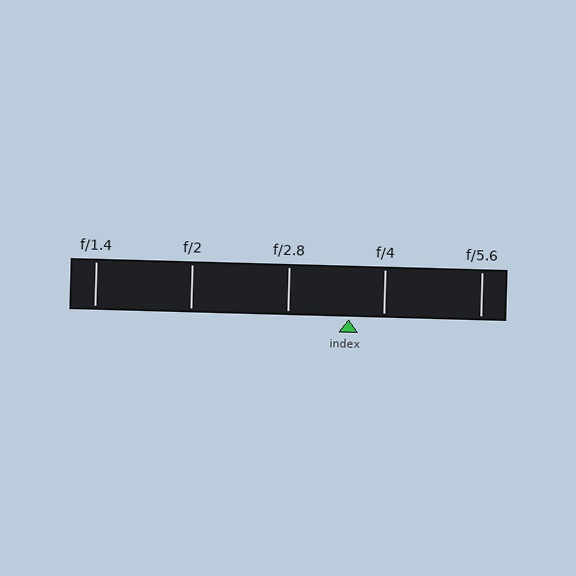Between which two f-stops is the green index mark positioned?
The index mark is between f/2.8 and f/4.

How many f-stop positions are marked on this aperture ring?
There are 5 f-stop positions marked.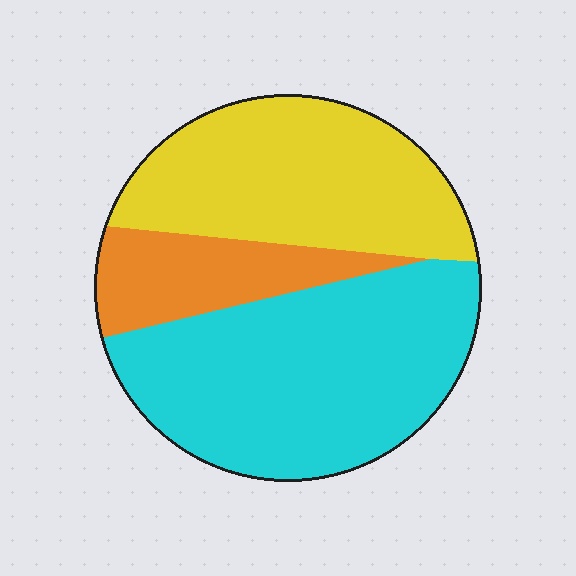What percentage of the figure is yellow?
Yellow covers about 35% of the figure.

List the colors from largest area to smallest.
From largest to smallest: cyan, yellow, orange.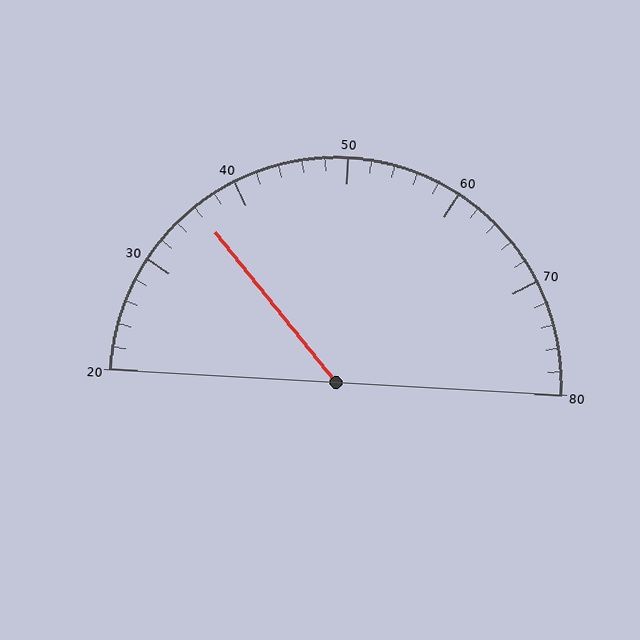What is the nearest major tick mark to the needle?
The nearest major tick mark is 40.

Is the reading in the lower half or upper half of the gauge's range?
The reading is in the lower half of the range (20 to 80).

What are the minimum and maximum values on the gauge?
The gauge ranges from 20 to 80.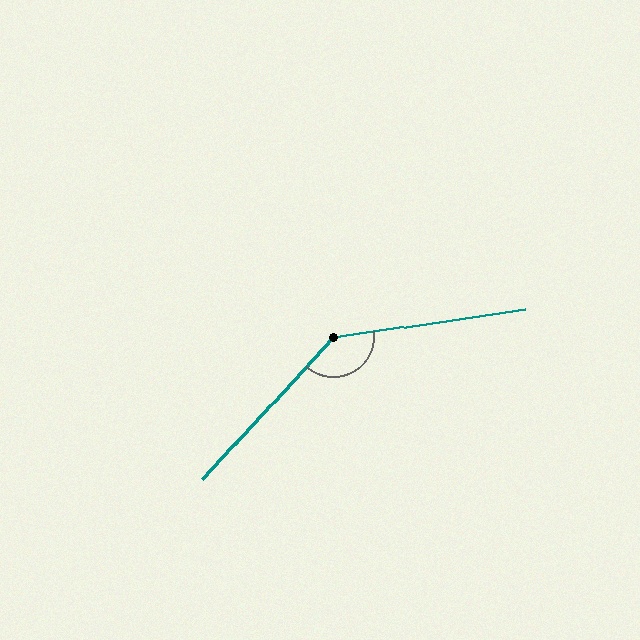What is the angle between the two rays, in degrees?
Approximately 141 degrees.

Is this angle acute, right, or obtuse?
It is obtuse.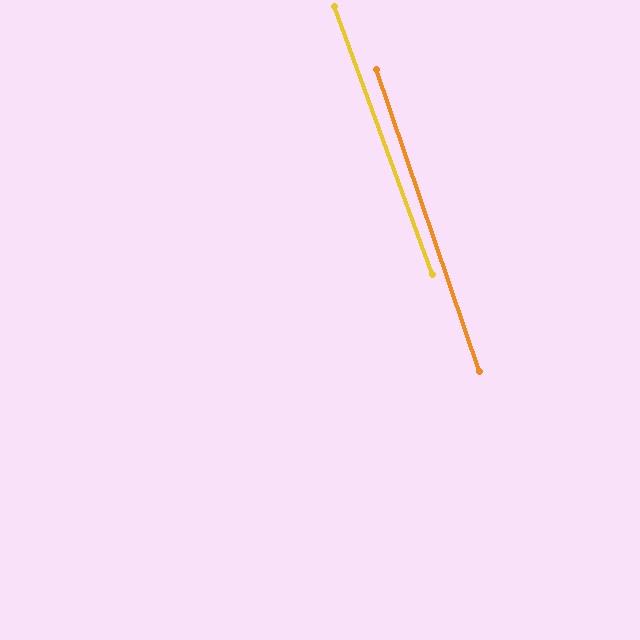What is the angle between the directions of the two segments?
Approximately 1 degree.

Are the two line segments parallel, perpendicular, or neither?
Parallel — their directions differ by only 1.3°.